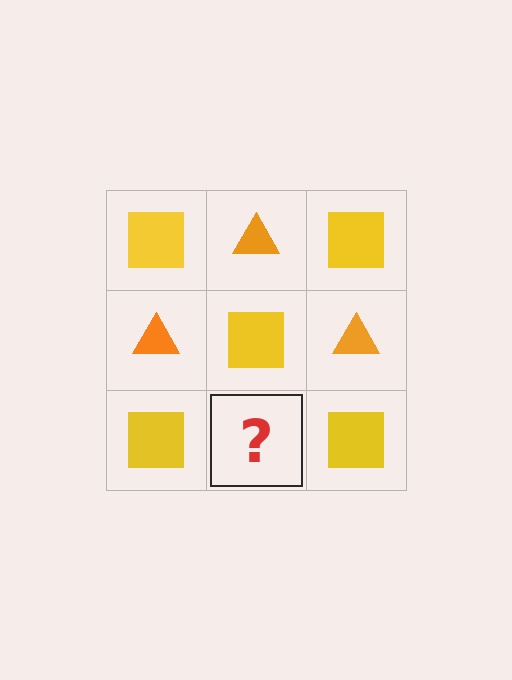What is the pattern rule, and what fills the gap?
The rule is that it alternates yellow square and orange triangle in a checkerboard pattern. The gap should be filled with an orange triangle.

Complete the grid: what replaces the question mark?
The question mark should be replaced with an orange triangle.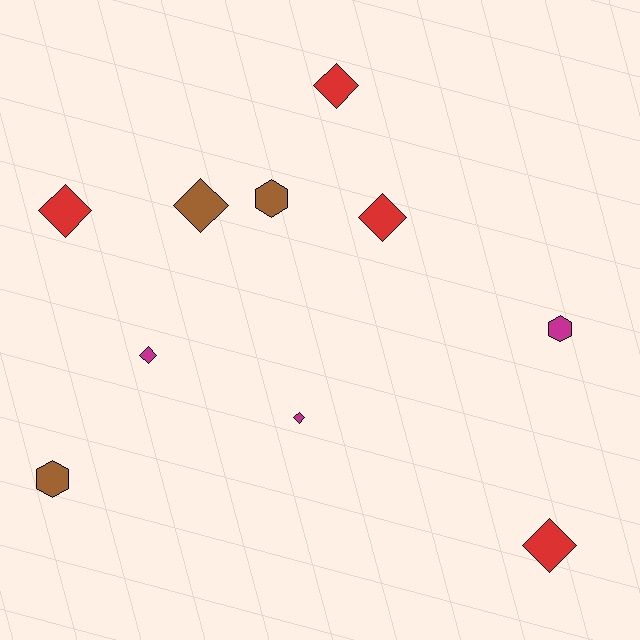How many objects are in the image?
There are 10 objects.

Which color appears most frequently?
Red, with 4 objects.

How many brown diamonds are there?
There is 1 brown diamond.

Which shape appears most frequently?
Diamond, with 7 objects.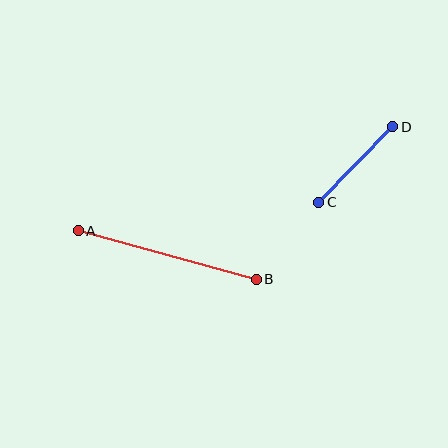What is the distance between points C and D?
The distance is approximately 106 pixels.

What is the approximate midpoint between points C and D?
The midpoint is at approximately (356, 165) pixels.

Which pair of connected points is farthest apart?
Points A and B are farthest apart.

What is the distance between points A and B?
The distance is approximately 184 pixels.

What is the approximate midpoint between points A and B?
The midpoint is at approximately (167, 255) pixels.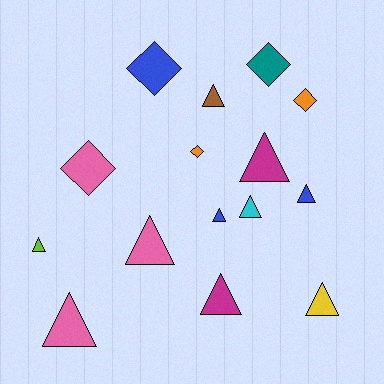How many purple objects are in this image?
There are no purple objects.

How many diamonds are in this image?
There are 5 diamonds.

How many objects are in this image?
There are 15 objects.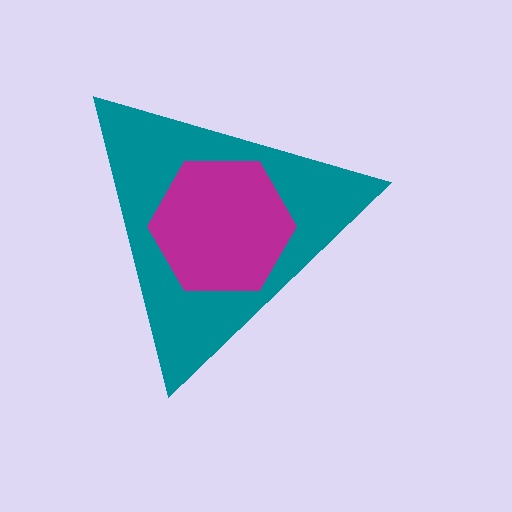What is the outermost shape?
The teal triangle.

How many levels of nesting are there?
2.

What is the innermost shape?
The magenta hexagon.